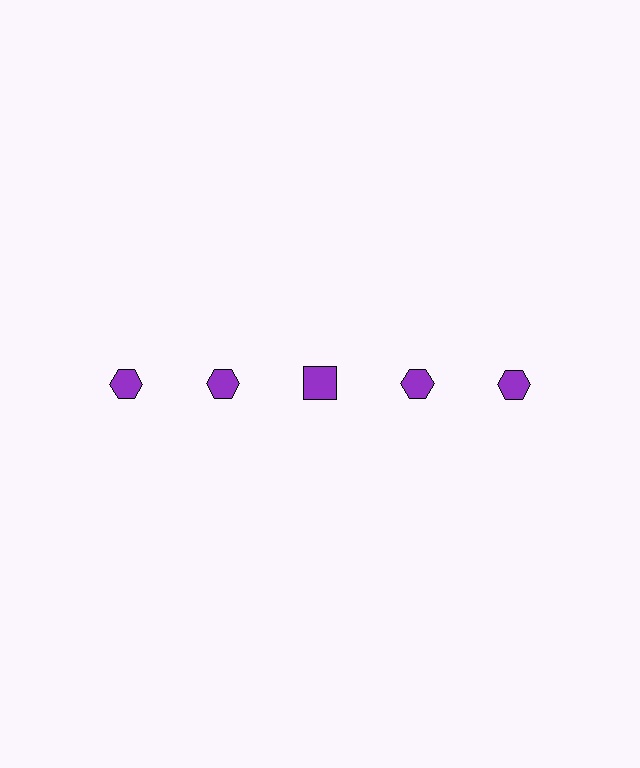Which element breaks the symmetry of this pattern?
The purple square in the top row, center column breaks the symmetry. All other shapes are purple hexagons.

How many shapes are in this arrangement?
There are 5 shapes arranged in a grid pattern.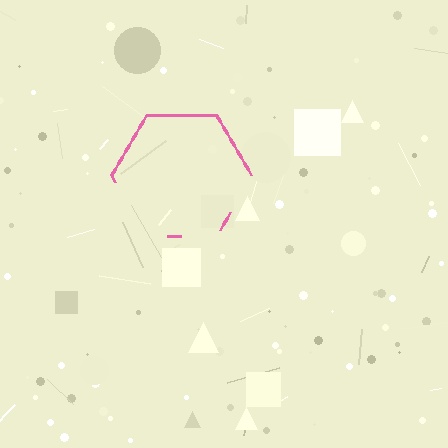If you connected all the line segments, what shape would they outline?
They would outline a hexagon.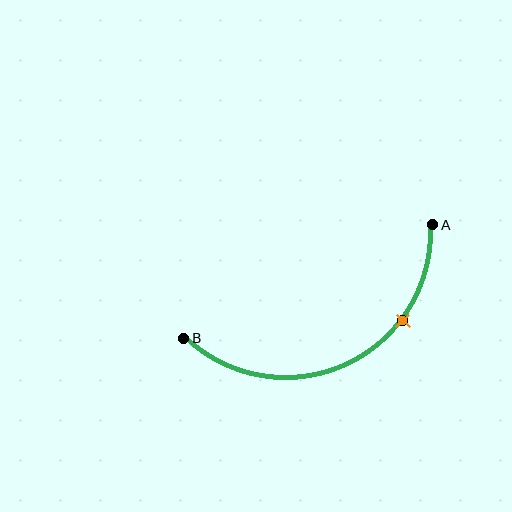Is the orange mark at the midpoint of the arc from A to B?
No. The orange mark lies on the arc but is closer to endpoint A. The arc midpoint would be at the point on the curve equidistant along the arc from both A and B.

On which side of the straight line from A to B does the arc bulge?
The arc bulges below the straight line connecting A and B.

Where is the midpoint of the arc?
The arc midpoint is the point on the curve farthest from the straight line joining A and B. It sits below that line.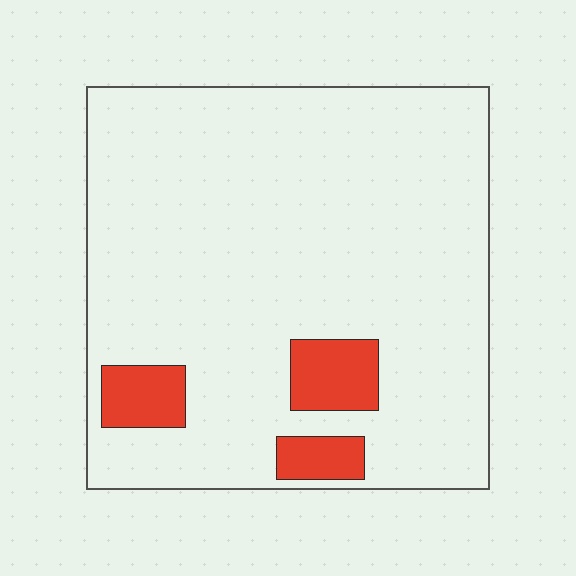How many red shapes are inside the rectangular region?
3.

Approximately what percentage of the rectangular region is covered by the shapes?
Approximately 10%.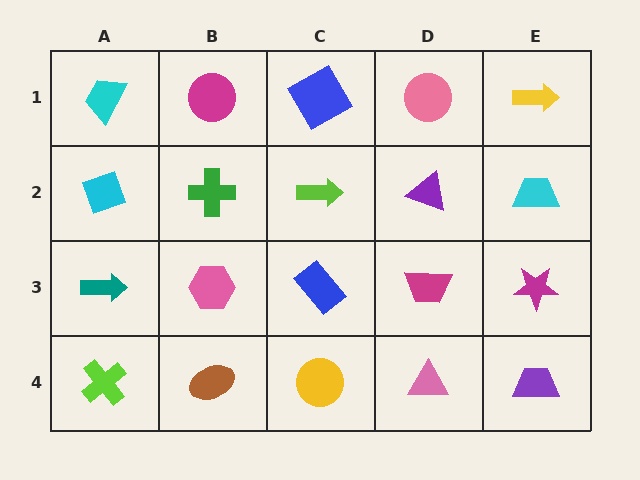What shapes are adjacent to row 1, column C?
A lime arrow (row 2, column C), a magenta circle (row 1, column B), a pink circle (row 1, column D).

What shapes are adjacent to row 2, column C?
A blue square (row 1, column C), a blue rectangle (row 3, column C), a green cross (row 2, column B), a purple triangle (row 2, column D).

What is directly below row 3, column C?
A yellow circle.